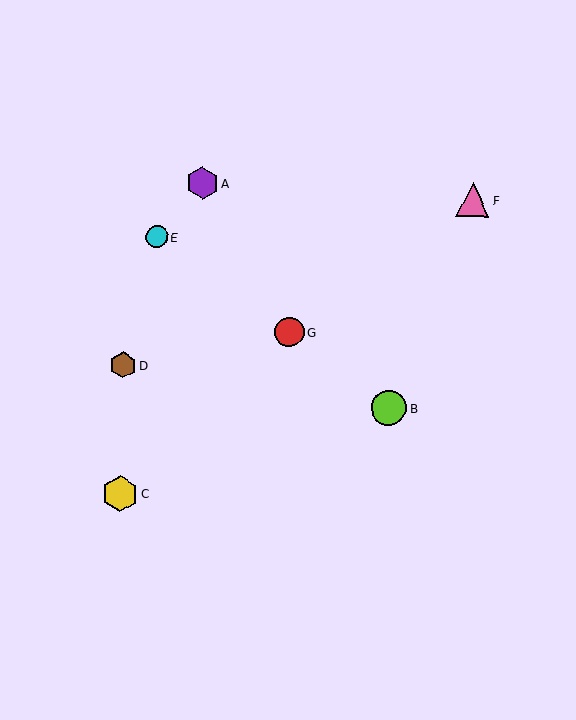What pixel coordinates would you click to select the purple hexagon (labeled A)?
Click at (202, 183) to select the purple hexagon A.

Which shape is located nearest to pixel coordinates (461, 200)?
The pink triangle (labeled F) at (473, 200) is nearest to that location.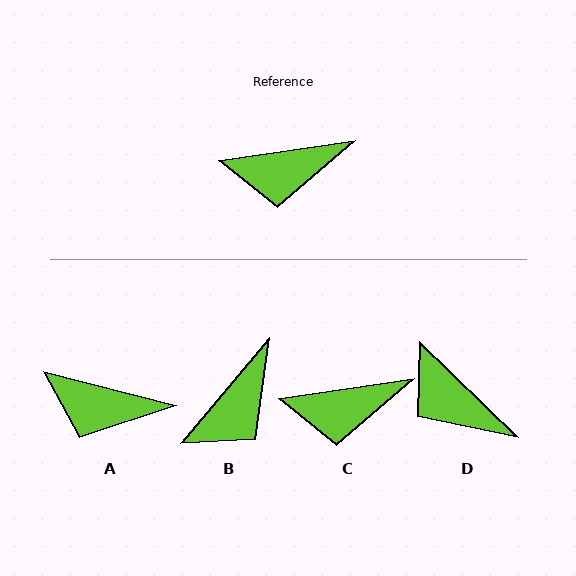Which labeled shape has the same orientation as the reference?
C.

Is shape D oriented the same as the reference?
No, it is off by about 53 degrees.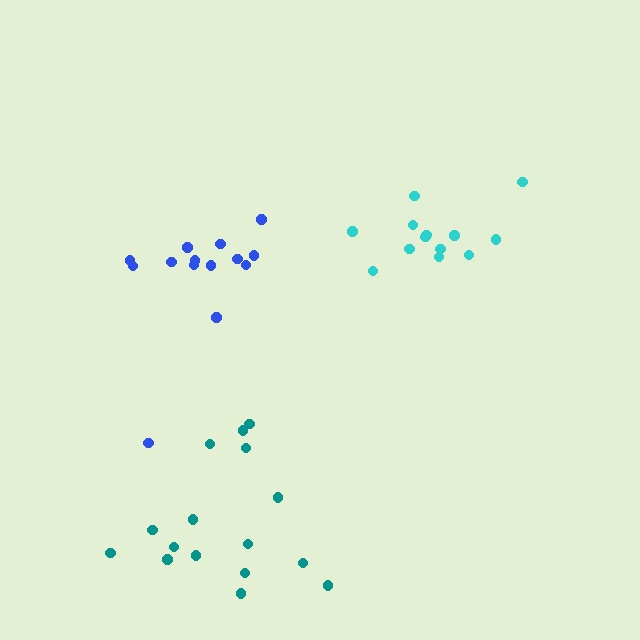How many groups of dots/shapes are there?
There are 3 groups.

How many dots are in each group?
Group 1: 16 dots, Group 2: 13 dots, Group 3: 14 dots (43 total).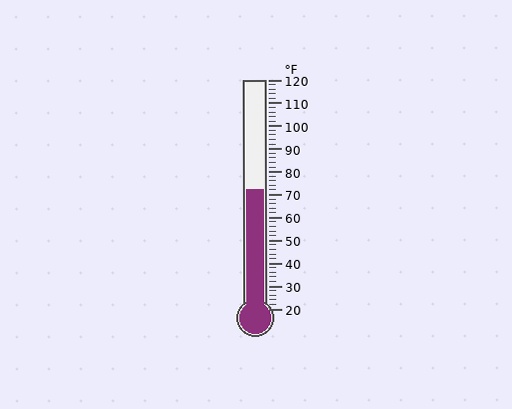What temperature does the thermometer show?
The thermometer shows approximately 72°F.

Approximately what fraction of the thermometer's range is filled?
The thermometer is filled to approximately 50% of its range.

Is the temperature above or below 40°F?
The temperature is above 40°F.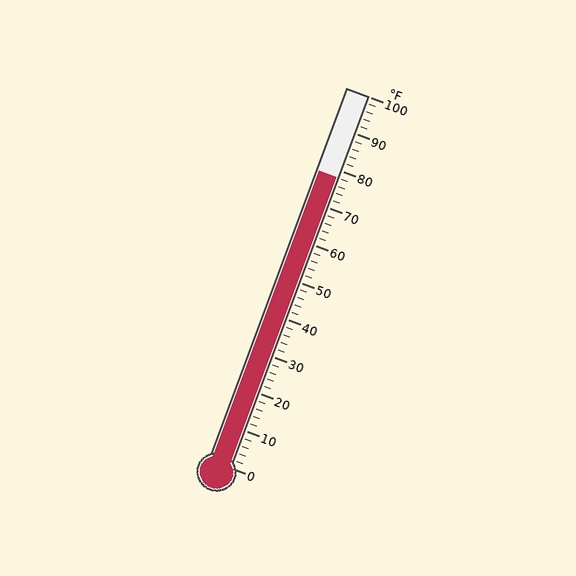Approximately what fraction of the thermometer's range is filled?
The thermometer is filled to approximately 80% of its range.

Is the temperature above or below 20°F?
The temperature is above 20°F.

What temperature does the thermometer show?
The thermometer shows approximately 78°F.